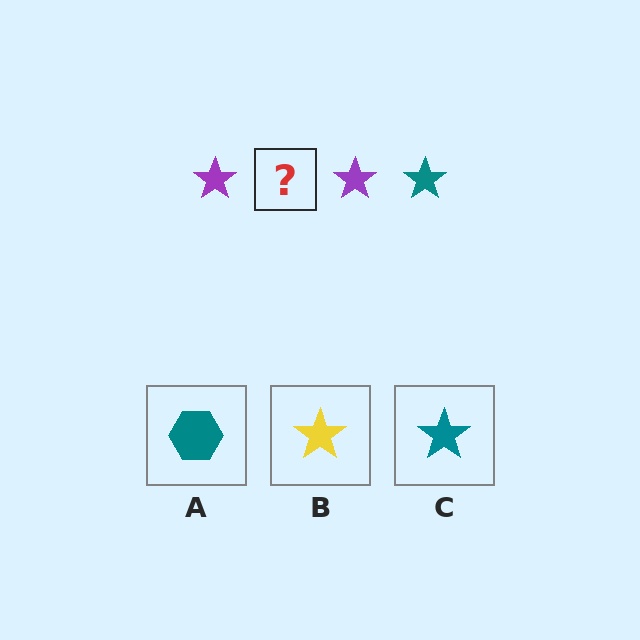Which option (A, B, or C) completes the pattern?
C.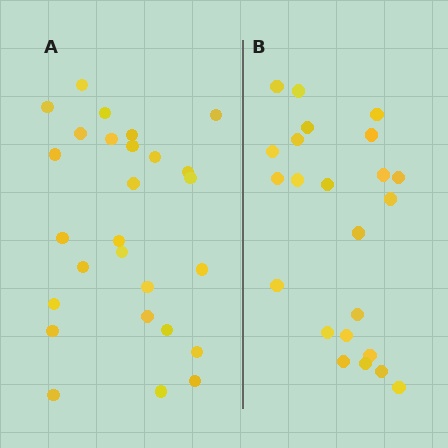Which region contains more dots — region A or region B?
Region A (the left region) has more dots.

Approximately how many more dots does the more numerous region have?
Region A has about 4 more dots than region B.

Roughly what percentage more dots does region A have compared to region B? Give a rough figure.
About 15% more.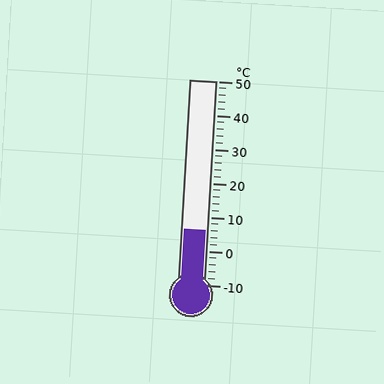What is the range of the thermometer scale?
The thermometer scale ranges from -10°C to 50°C.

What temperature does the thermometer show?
The thermometer shows approximately 6°C.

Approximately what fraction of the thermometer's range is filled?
The thermometer is filled to approximately 25% of its range.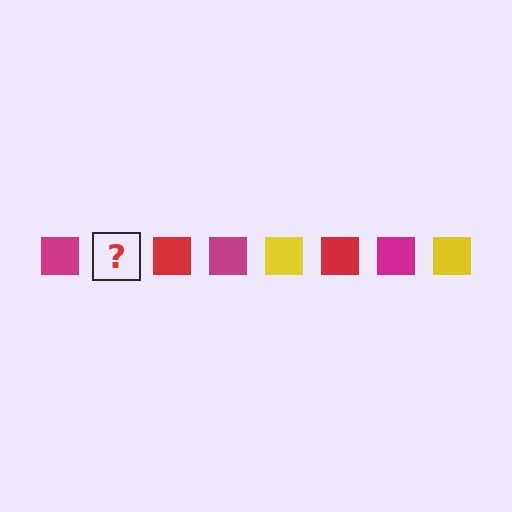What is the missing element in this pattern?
The missing element is a yellow square.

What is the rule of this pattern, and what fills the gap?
The rule is that the pattern cycles through magenta, yellow, red squares. The gap should be filled with a yellow square.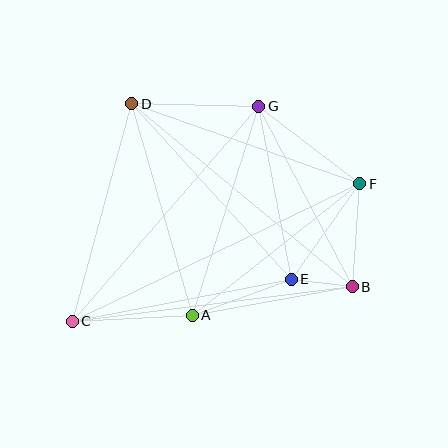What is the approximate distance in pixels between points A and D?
The distance between A and D is approximately 220 pixels.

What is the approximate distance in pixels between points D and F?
The distance between D and F is approximately 242 pixels.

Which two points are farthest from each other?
Points C and F are farthest from each other.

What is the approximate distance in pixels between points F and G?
The distance between F and G is approximately 128 pixels.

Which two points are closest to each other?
Points B and E are closest to each other.